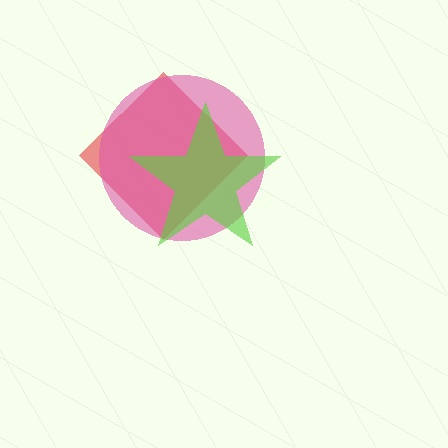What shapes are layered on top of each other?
The layered shapes are: a red diamond, a pink circle, a lime star.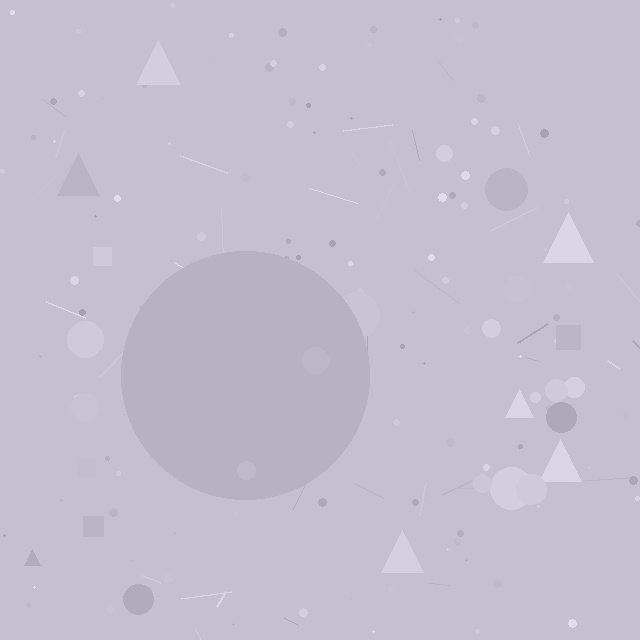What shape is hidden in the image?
A circle is hidden in the image.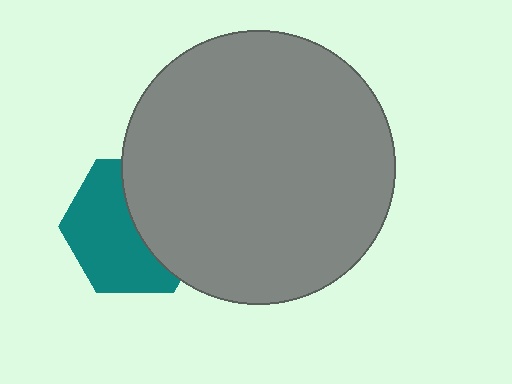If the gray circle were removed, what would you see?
You would see the complete teal hexagon.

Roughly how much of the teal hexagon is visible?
About half of it is visible (roughly 55%).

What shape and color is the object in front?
The object in front is a gray circle.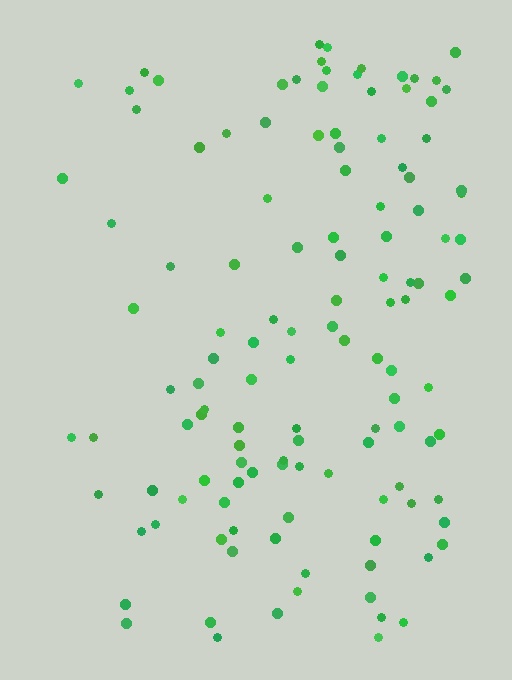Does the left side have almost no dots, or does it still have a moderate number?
Still a moderate number, just noticeably fewer than the right.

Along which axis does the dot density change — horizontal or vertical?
Horizontal.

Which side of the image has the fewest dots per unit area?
The left.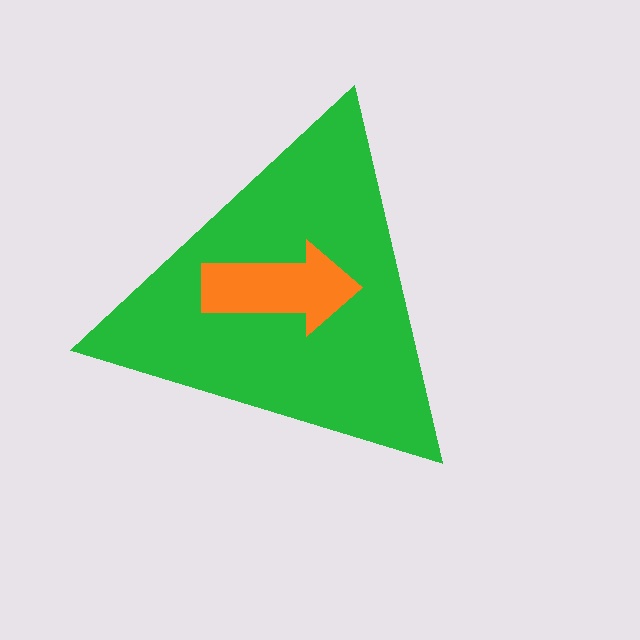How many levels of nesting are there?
2.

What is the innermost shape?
The orange arrow.